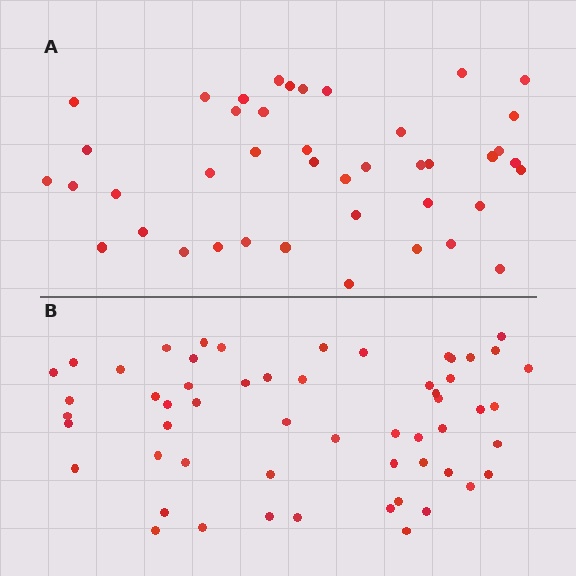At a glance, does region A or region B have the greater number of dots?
Region B (the bottom region) has more dots.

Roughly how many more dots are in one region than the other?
Region B has approximately 15 more dots than region A.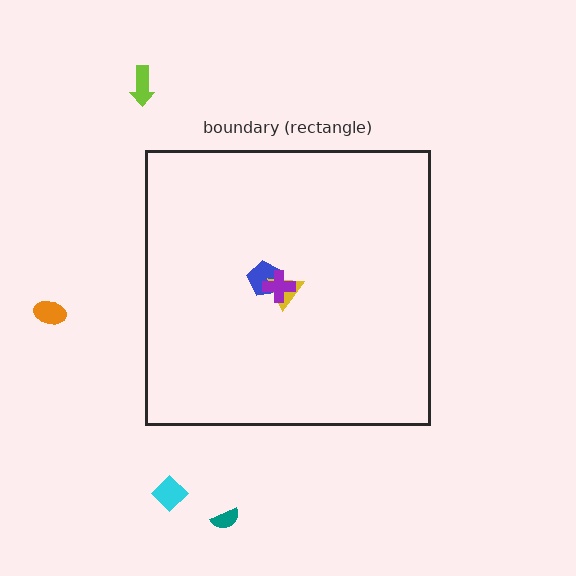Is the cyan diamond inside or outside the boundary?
Outside.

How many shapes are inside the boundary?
3 inside, 4 outside.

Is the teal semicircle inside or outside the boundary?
Outside.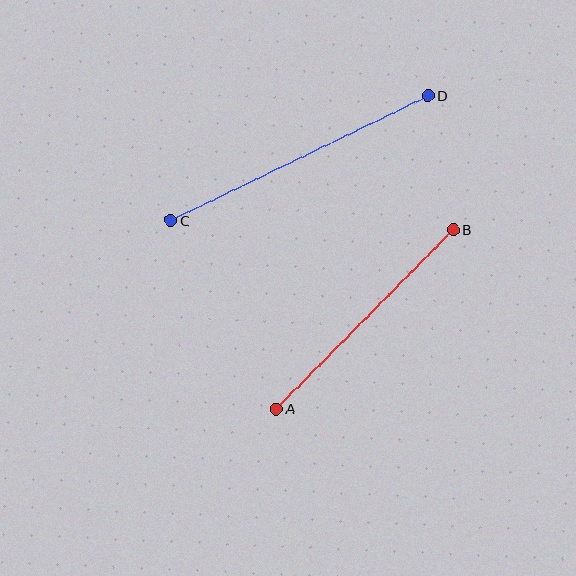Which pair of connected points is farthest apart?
Points C and D are farthest apart.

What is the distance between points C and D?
The distance is approximately 286 pixels.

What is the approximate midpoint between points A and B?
The midpoint is at approximately (365, 319) pixels.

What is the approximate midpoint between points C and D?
The midpoint is at approximately (299, 158) pixels.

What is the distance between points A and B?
The distance is approximately 252 pixels.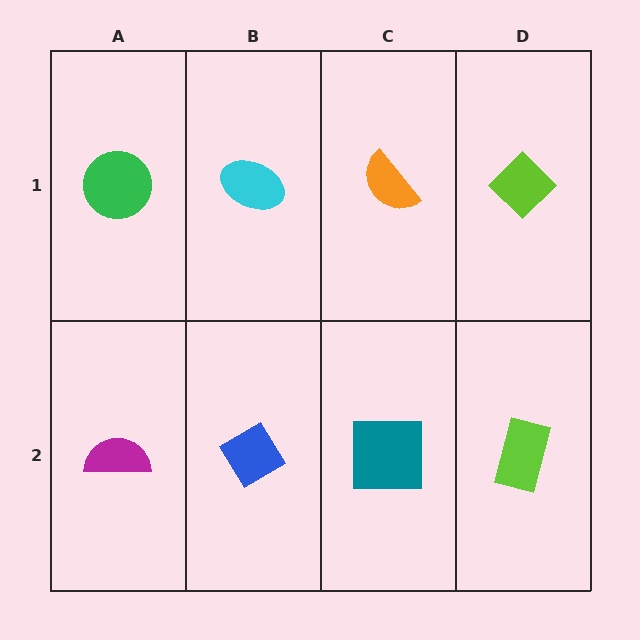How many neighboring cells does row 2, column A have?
2.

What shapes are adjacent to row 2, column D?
A lime diamond (row 1, column D), a teal square (row 2, column C).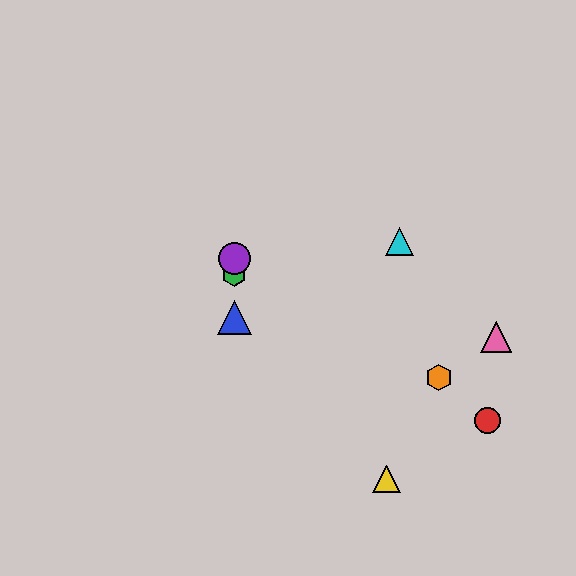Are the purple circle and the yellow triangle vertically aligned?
No, the purple circle is at x≈234 and the yellow triangle is at x≈386.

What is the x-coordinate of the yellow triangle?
The yellow triangle is at x≈386.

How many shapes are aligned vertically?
3 shapes (the blue triangle, the green hexagon, the purple circle) are aligned vertically.